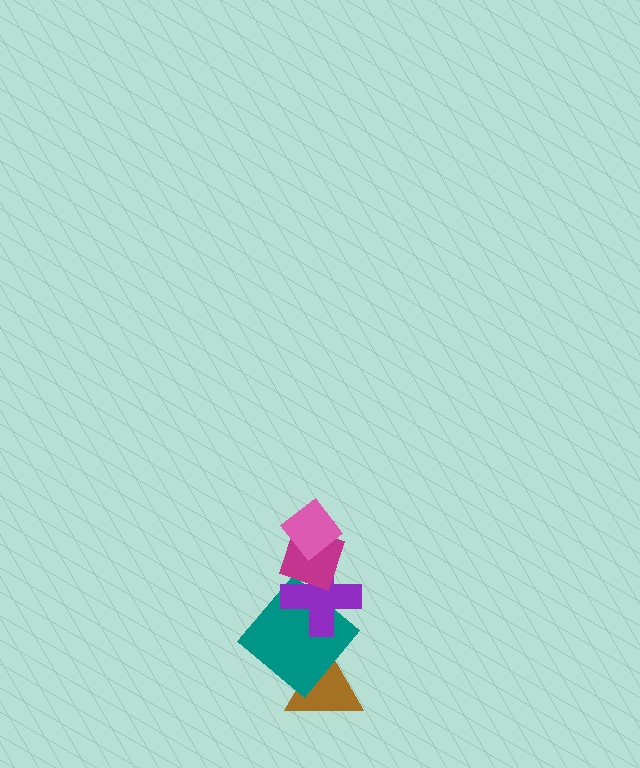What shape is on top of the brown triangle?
The teal diamond is on top of the brown triangle.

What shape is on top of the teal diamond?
The purple cross is on top of the teal diamond.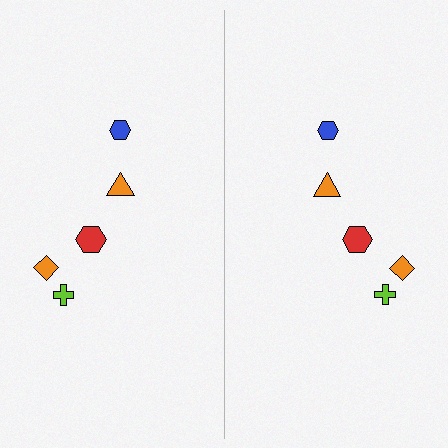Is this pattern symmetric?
Yes, this pattern has bilateral (reflection) symmetry.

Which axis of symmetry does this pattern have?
The pattern has a vertical axis of symmetry running through the center of the image.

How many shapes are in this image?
There are 10 shapes in this image.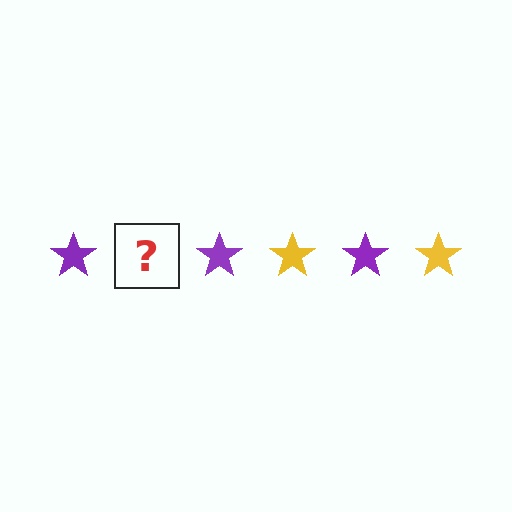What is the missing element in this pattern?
The missing element is a yellow star.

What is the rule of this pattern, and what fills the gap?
The rule is that the pattern cycles through purple, yellow stars. The gap should be filled with a yellow star.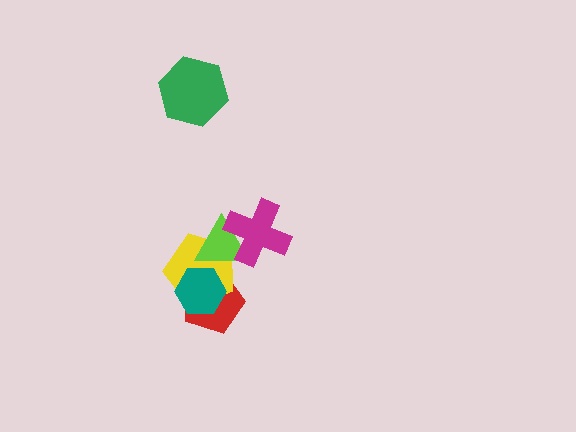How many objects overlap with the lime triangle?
4 objects overlap with the lime triangle.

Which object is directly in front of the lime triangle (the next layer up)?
The magenta cross is directly in front of the lime triangle.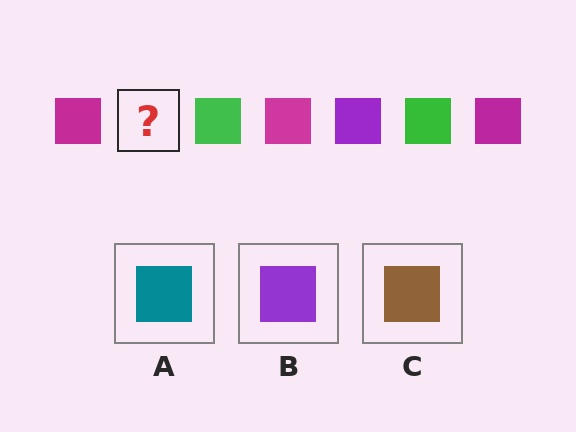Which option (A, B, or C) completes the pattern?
B.